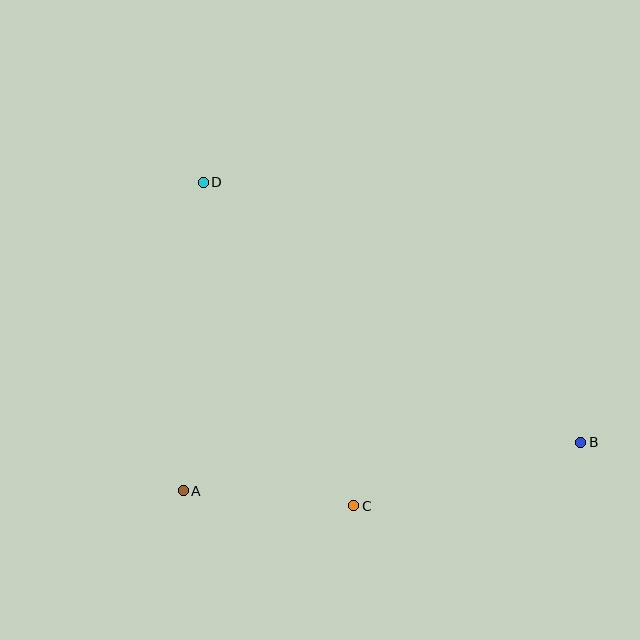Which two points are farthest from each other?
Points B and D are farthest from each other.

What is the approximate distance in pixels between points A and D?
The distance between A and D is approximately 310 pixels.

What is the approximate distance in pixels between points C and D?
The distance between C and D is approximately 357 pixels.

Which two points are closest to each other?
Points A and C are closest to each other.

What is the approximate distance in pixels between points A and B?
The distance between A and B is approximately 401 pixels.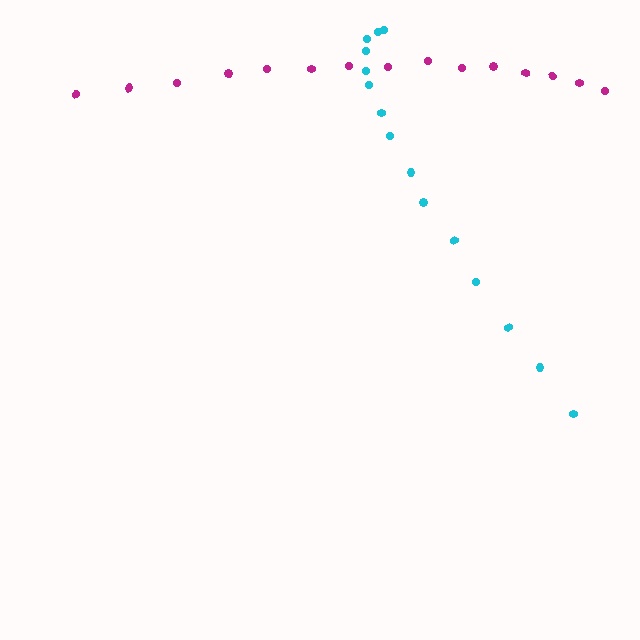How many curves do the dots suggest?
There are 2 distinct paths.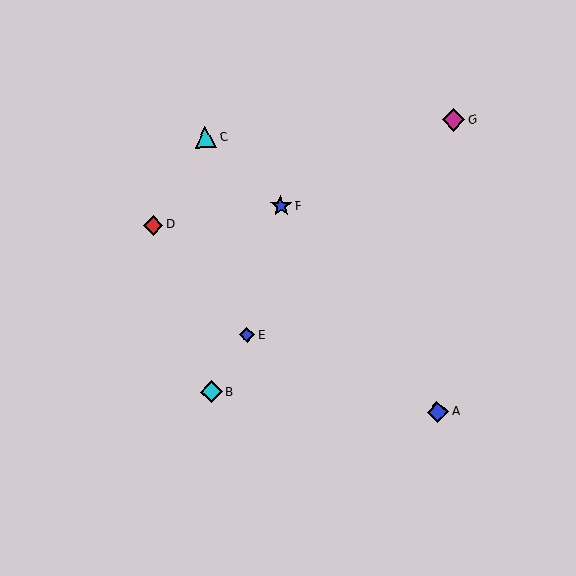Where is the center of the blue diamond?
The center of the blue diamond is at (247, 335).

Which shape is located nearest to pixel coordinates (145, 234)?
The red diamond (labeled D) at (153, 225) is nearest to that location.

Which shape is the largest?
The magenta diamond (labeled G) is the largest.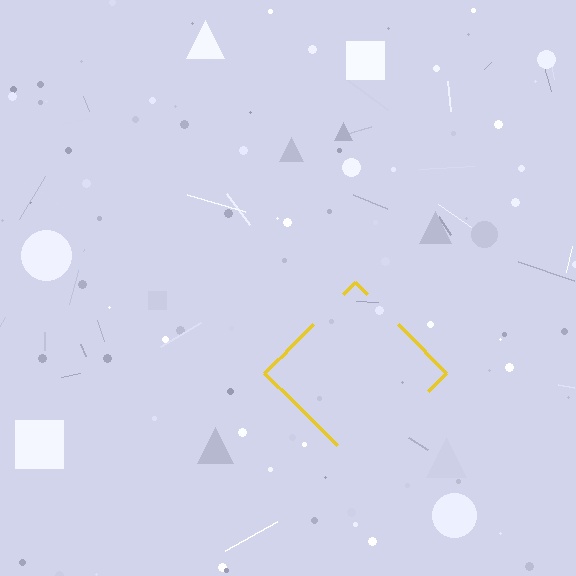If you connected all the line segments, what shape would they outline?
They would outline a diamond.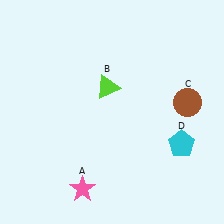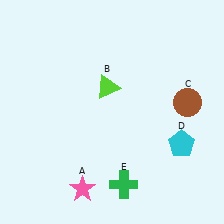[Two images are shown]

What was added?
A green cross (E) was added in Image 2.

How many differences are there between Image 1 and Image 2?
There is 1 difference between the two images.